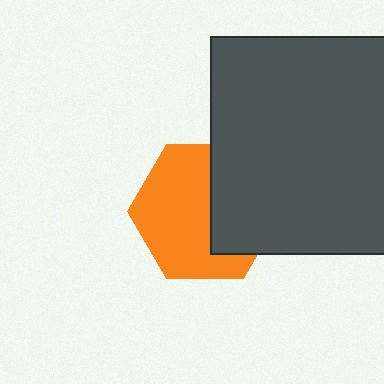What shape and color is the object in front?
The object in front is a dark gray square.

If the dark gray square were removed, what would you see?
You would see the complete orange hexagon.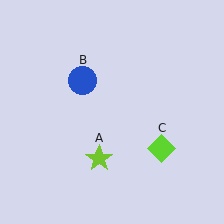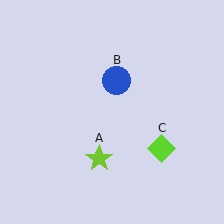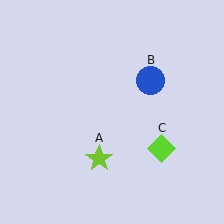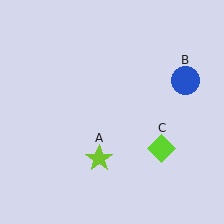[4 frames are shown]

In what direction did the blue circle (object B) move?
The blue circle (object B) moved right.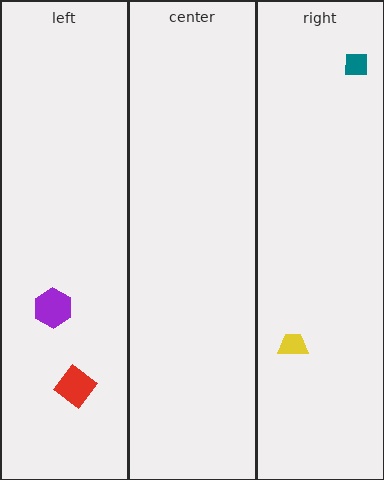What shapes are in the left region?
The purple hexagon, the red diamond.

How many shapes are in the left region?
2.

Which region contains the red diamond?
The left region.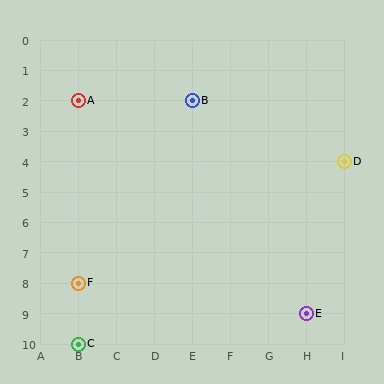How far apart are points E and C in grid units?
Points E and C are 6 columns and 1 row apart (about 6.1 grid units diagonally).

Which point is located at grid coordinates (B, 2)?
Point A is at (B, 2).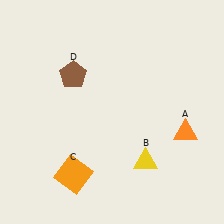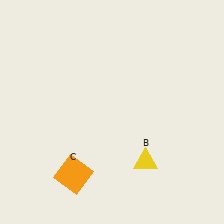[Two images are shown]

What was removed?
The brown pentagon (D), the orange triangle (A) were removed in Image 2.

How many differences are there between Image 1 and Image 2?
There are 2 differences between the two images.